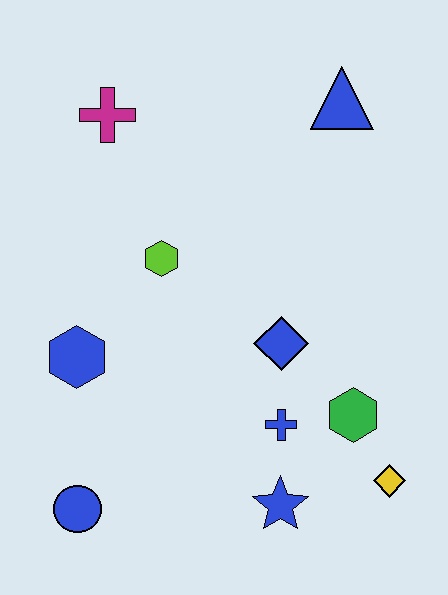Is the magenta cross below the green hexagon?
No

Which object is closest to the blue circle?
The blue hexagon is closest to the blue circle.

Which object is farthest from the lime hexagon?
The yellow diamond is farthest from the lime hexagon.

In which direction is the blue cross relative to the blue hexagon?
The blue cross is to the right of the blue hexagon.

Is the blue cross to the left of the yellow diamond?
Yes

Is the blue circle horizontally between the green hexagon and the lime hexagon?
No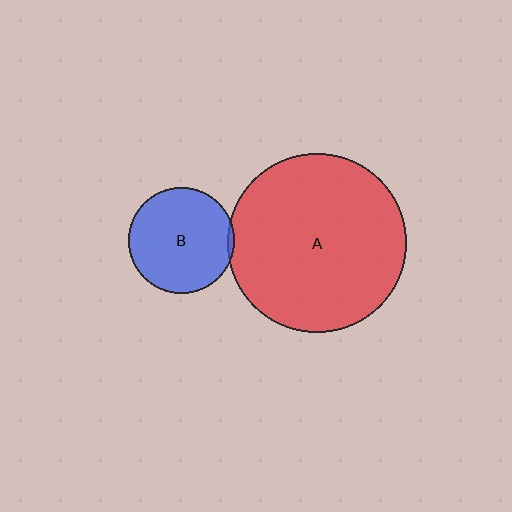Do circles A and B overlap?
Yes.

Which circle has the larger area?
Circle A (red).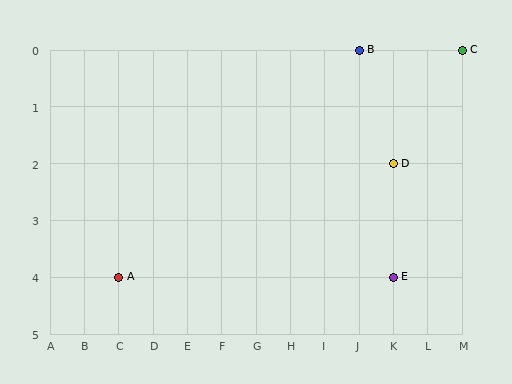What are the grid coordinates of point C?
Point C is at grid coordinates (M, 0).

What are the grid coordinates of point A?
Point A is at grid coordinates (C, 4).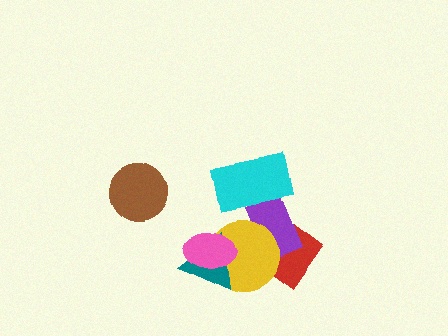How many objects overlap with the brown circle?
0 objects overlap with the brown circle.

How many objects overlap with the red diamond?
2 objects overlap with the red diamond.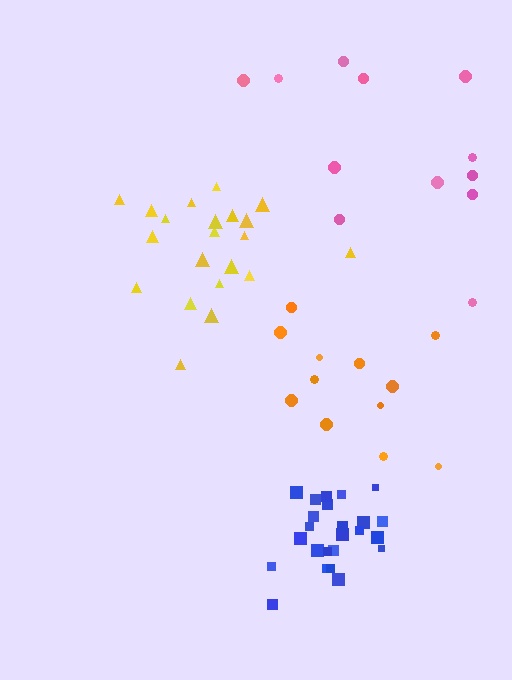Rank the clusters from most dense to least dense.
blue, yellow, orange, pink.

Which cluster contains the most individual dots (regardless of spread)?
Blue (24).